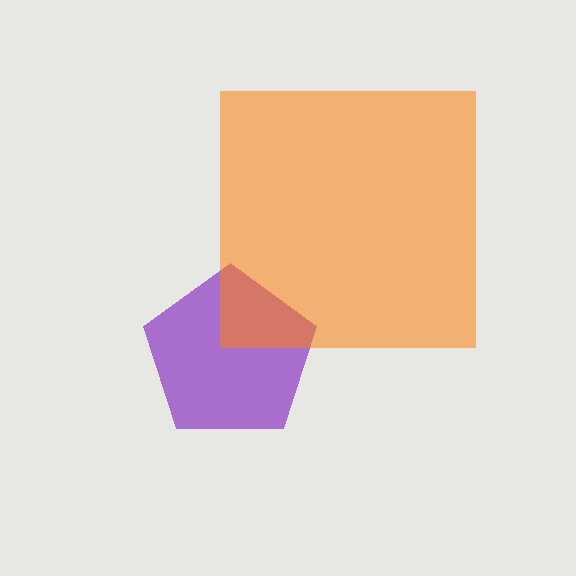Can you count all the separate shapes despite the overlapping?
Yes, there are 2 separate shapes.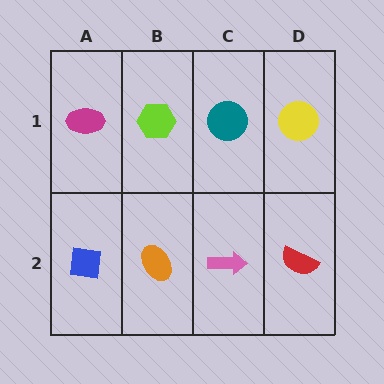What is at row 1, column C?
A teal circle.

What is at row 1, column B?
A lime hexagon.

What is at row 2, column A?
A blue square.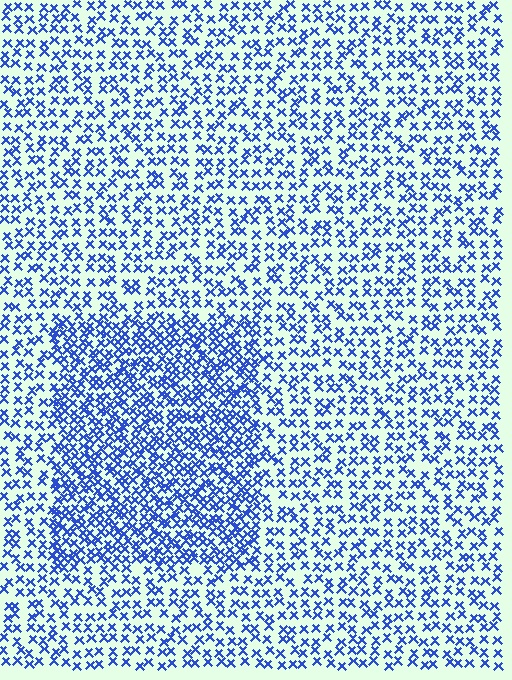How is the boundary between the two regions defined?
The boundary is defined by a change in element density (approximately 1.9x ratio). All elements are the same color, size, and shape.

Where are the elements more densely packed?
The elements are more densely packed inside the rectangle boundary.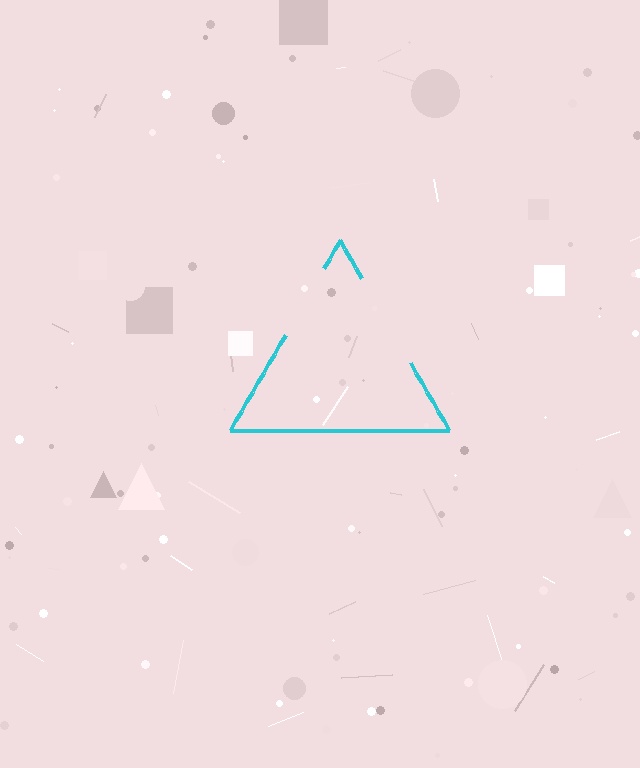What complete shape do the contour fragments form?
The contour fragments form a triangle.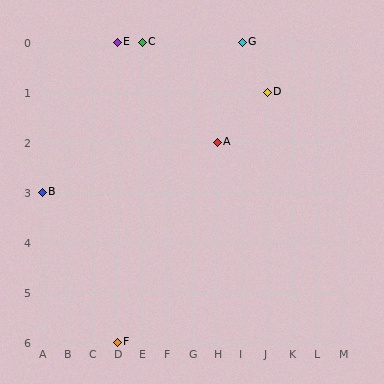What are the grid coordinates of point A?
Point A is at grid coordinates (H, 2).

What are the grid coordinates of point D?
Point D is at grid coordinates (J, 1).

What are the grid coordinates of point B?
Point B is at grid coordinates (A, 3).